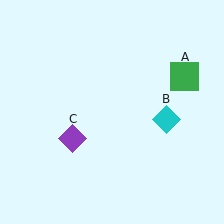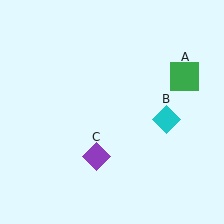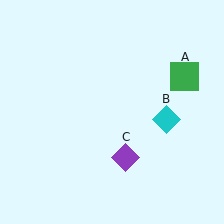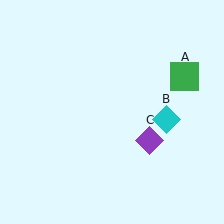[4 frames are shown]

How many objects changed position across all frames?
1 object changed position: purple diamond (object C).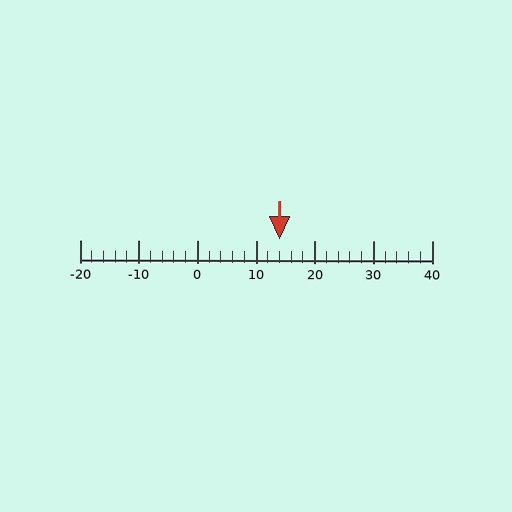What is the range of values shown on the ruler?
The ruler shows values from -20 to 40.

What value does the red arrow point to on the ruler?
The red arrow points to approximately 14.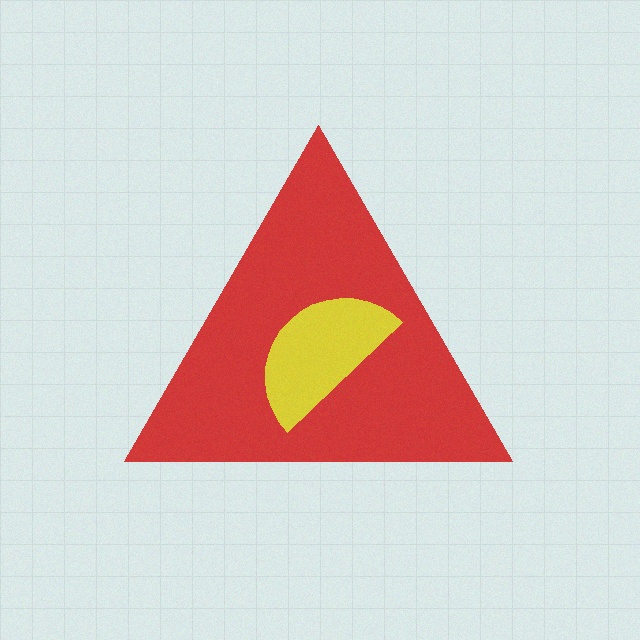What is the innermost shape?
The yellow semicircle.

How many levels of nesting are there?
2.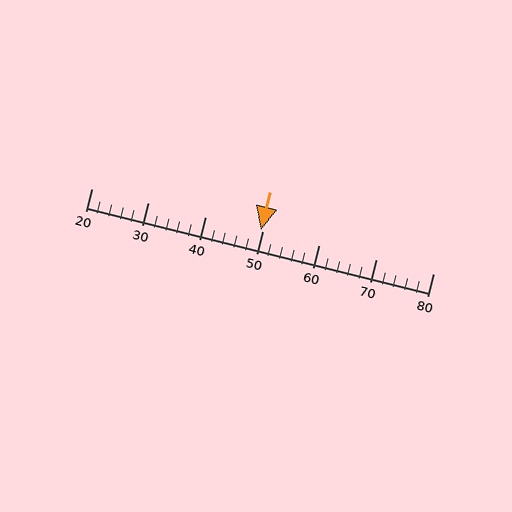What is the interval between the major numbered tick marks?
The major tick marks are spaced 10 units apart.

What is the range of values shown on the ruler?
The ruler shows values from 20 to 80.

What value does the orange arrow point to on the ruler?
The orange arrow points to approximately 50.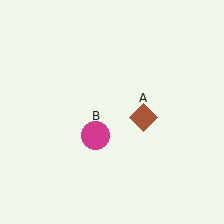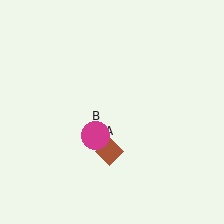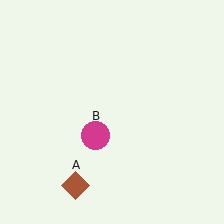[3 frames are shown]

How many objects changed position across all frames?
1 object changed position: brown diamond (object A).